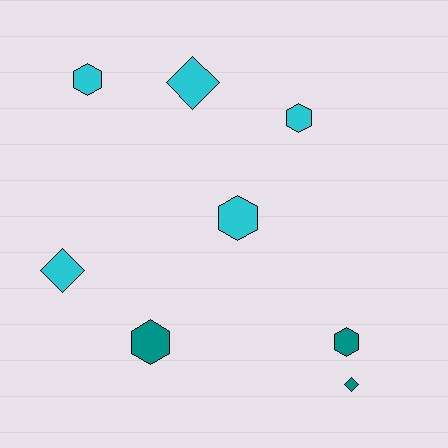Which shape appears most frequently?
Hexagon, with 5 objects.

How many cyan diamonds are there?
There are 2 cyan diamonds.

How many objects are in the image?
There are 8 objects.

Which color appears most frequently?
Cyan, with 5 objects.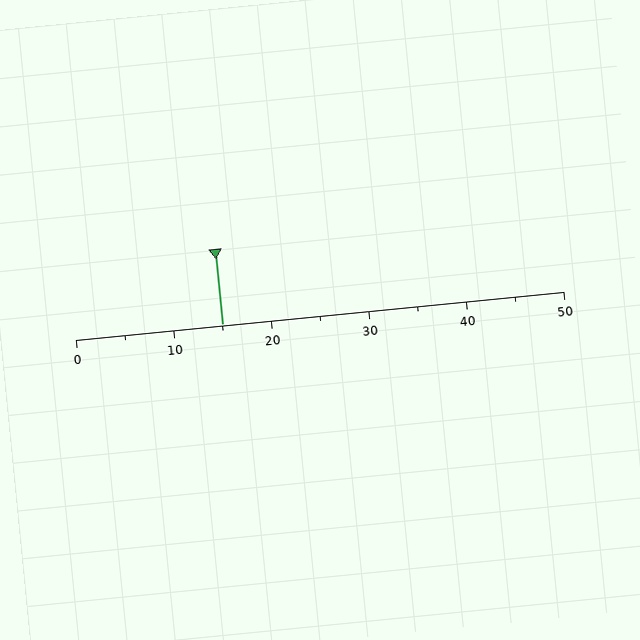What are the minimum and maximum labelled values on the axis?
The axis runs from 0 to 50.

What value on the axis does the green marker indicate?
The marker indicates approximately 15.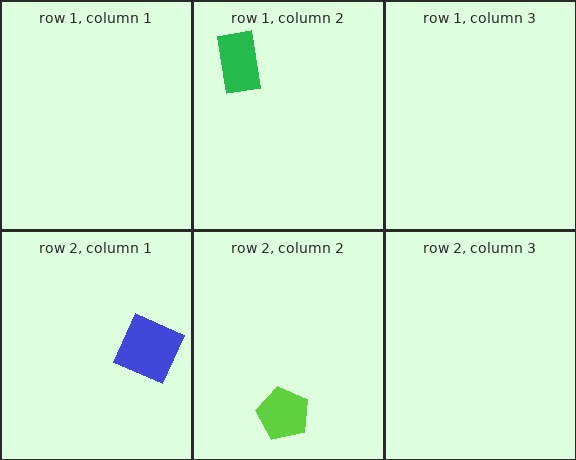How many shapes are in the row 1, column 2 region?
1.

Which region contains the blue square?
The row 2, column 1 region.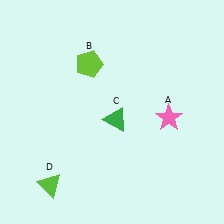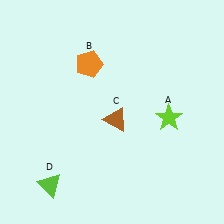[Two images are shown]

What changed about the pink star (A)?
In Image 1, A is pink. In Image 2, it changed to lime.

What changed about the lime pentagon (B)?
In Image 1, B is lime. In Image 2, it changed to orange.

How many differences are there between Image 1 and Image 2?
There are 3 differences between the two images.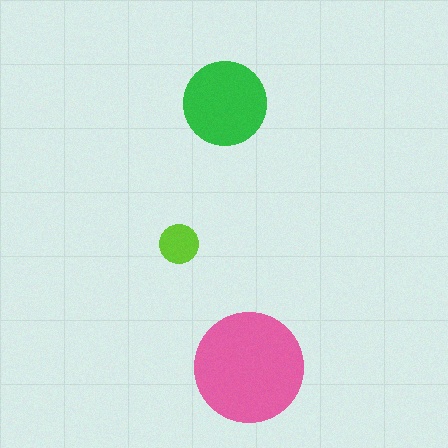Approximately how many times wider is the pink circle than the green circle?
About 1.5 times wider.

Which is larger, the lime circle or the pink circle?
The pink one.